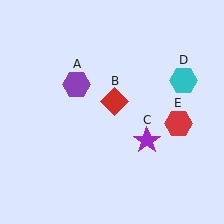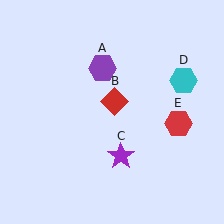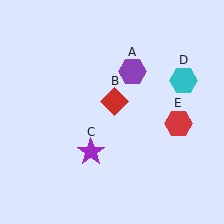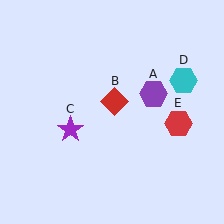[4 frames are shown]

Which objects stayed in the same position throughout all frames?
Red diamond (object B) and cyan hexagon (object D) and red hexagon (object E) remained stationary.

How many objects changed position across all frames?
2 objects changed position: purple hexagon (object A), purple star (object C).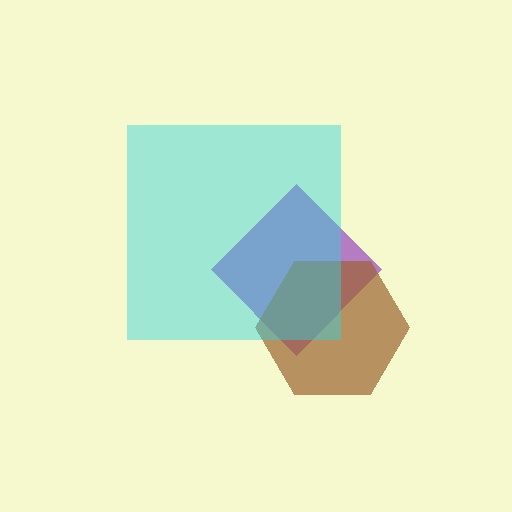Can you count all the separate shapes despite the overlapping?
Yes, there are 3 separate shapes.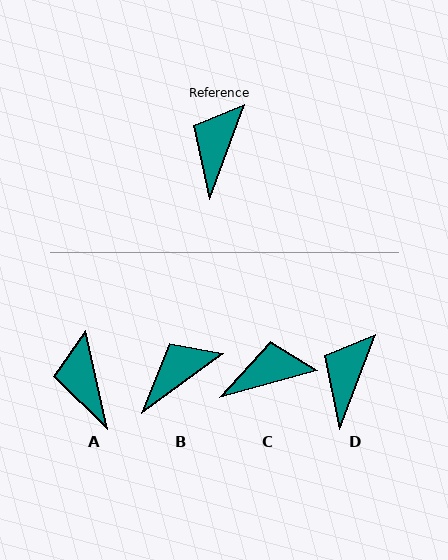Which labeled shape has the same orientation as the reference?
D.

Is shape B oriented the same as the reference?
No, it is off by about 33 degrees.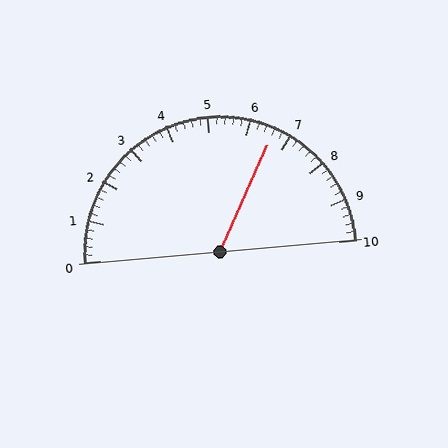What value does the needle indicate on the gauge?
The needle indicates approximately 6.6.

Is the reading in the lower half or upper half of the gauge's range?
The reading is in the upper half of the range (0 to 10).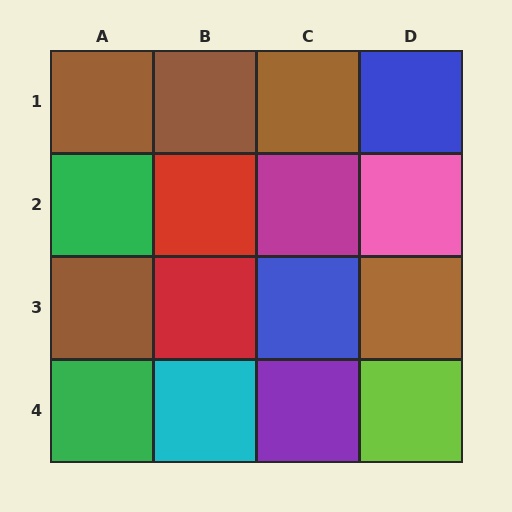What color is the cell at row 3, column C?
Blue.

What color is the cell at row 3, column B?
Red.